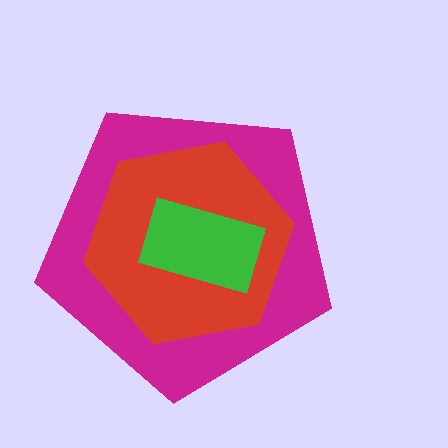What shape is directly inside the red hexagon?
The green rectangle.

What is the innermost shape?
The green rectangle.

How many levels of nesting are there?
3.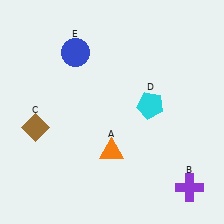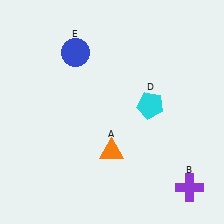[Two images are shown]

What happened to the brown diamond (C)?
The brown diamond (C) was removed in Image 2. It was in the bottom-left area of Image 1.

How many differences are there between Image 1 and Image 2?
There is 1 difference between the two images.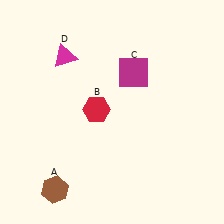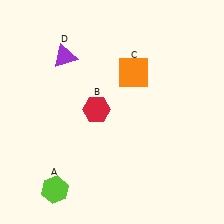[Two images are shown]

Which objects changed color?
A changed from brown to lime. C changed from magenta to orange. D changed from magenta to purple.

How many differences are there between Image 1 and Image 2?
There are 3 differences between the two images.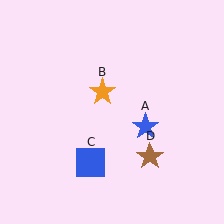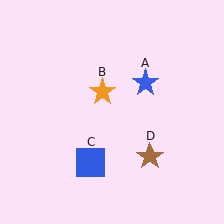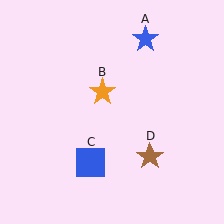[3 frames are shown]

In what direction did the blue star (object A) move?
The blue star (object A) moved up.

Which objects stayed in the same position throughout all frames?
Orange star (object B) and blue square (object C) and brown star (object D) remained stationary.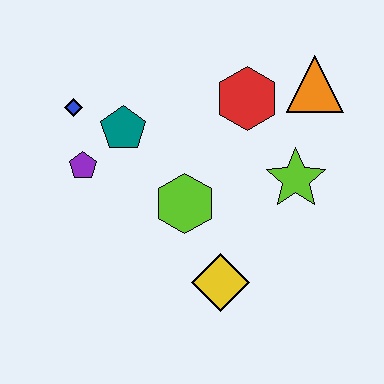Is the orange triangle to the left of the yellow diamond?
No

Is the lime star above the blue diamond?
No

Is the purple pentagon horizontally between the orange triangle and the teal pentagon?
No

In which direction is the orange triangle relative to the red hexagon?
The orange triangle is to the right of the red hexagon.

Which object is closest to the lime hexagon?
The yellow diamond is closest to the lime hexagon.